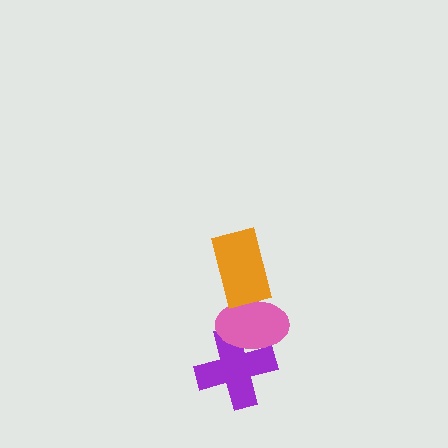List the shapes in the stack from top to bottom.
From top to bottom: the orange rectangle, the pink ellipse, the purple cross.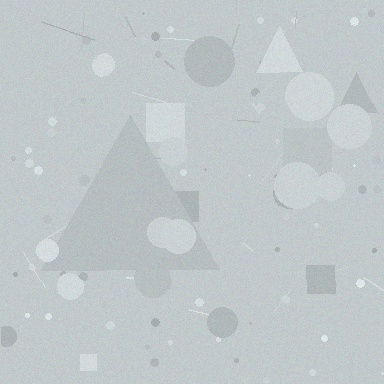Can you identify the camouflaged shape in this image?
The camouflaged shape is a triangle.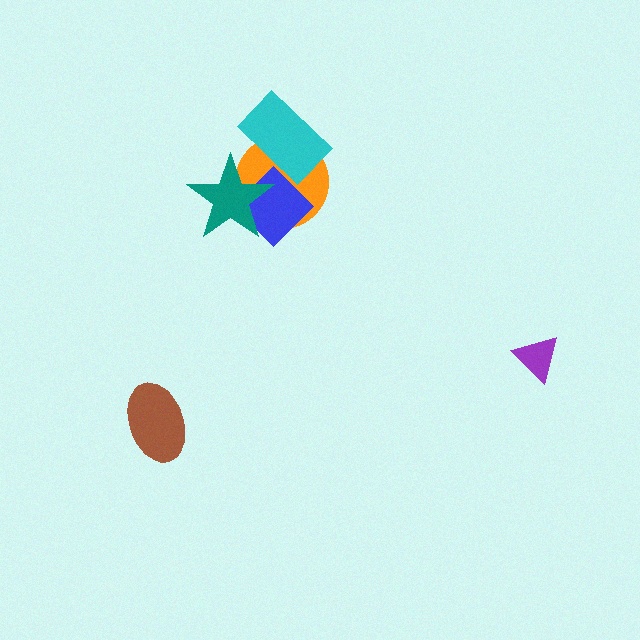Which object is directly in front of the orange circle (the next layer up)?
The blue diamond is directly in front of the orange circle.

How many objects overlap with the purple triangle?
0 objects overlap with the purple triangle.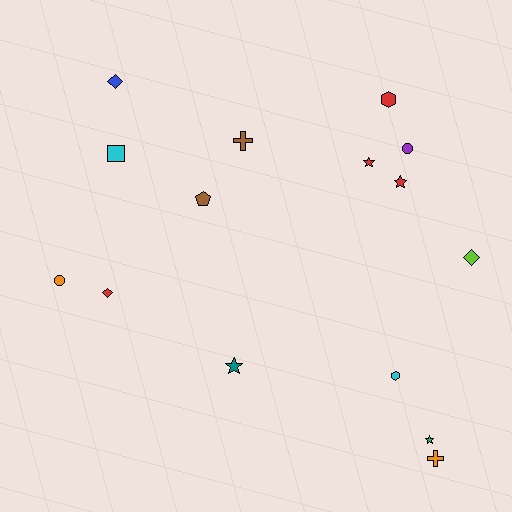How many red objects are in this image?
There are 4 red objects.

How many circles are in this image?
There are 2 circles.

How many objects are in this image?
There are 15 objects.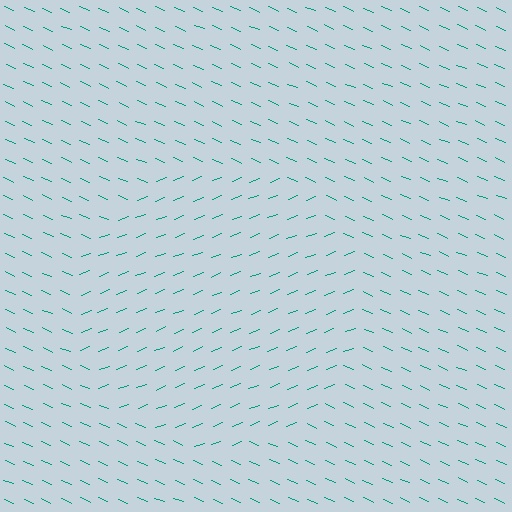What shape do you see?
I see a circle.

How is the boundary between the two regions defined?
The boundary is defined purely by a change in line orientation (approximately 45 degrees difference). All lines are the same color and thickness.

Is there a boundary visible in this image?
Yes, there is a texture boundary formed by a change in line orientation.